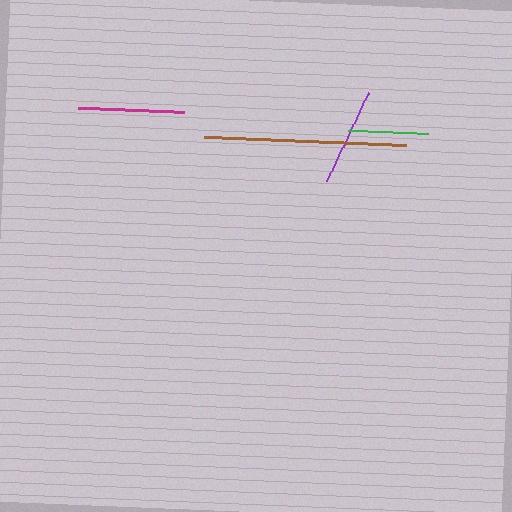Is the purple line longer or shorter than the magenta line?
The magenta line is longer than the purple line.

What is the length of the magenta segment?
The magenta segment is approximately 106 pixels long.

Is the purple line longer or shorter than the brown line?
The brown line is longer than the purple line.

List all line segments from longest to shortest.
From longest to shortest: brown, magenta, purple, green.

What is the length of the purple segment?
The purple segment is approximately 97 pixels long.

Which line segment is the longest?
The brown line is the longest at approximately 202 pixels.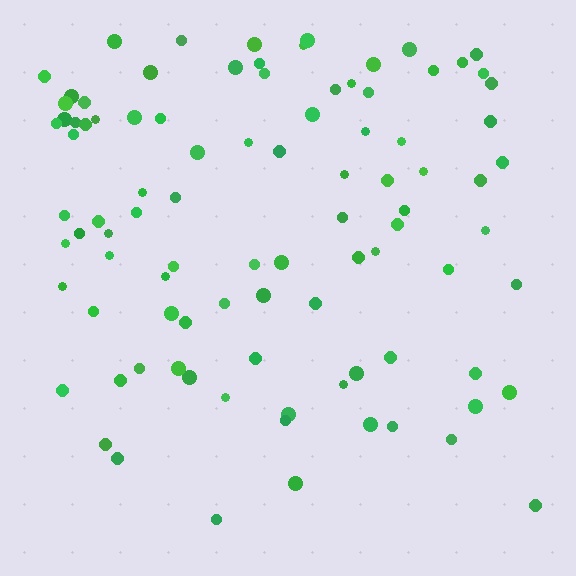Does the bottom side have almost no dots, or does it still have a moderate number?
Still a moderate number, just noticeably fewer than the top.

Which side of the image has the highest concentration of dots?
The top.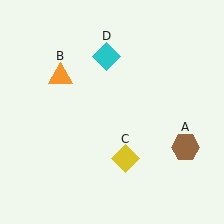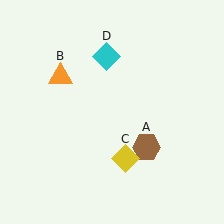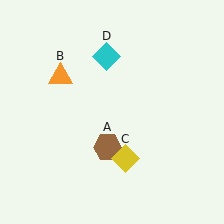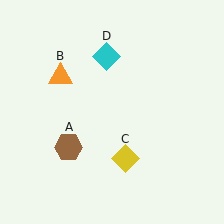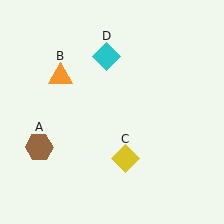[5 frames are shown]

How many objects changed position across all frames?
1 object changed position: brown hexagon (object A).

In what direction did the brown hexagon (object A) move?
The brown hexagon (object A) moved left.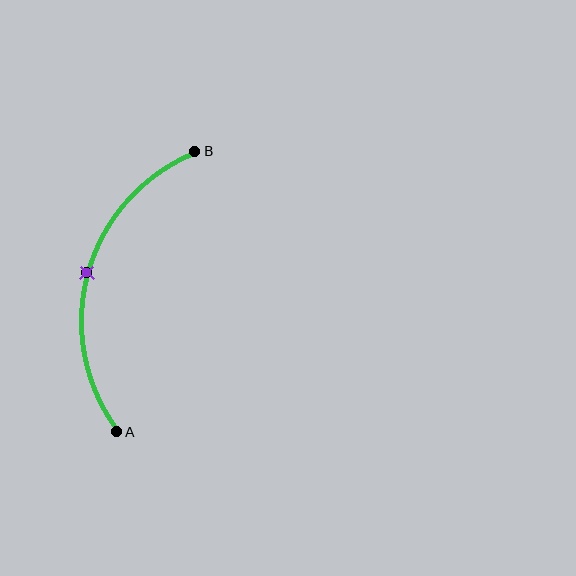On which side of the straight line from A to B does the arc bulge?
The arc bulges to the left of the straight line connecting A and B.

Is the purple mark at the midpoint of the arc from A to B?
Yes. The purple mark lies on the arc at equal arc-length from both A and B — it is the arc midpoint.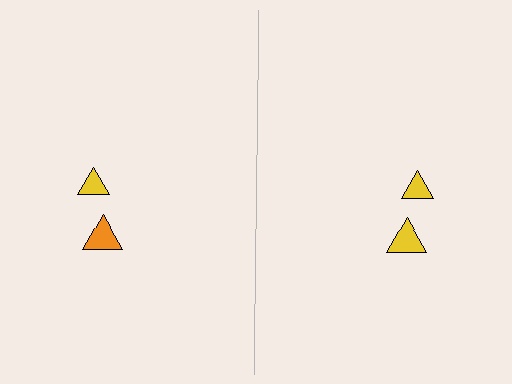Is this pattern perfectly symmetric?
No, the pattern is not perfectly symmetric. The yellow triangle on the right side breaks the symmetry — its mirror counterpart is orange.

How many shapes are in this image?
There are 4 shapes in this image.